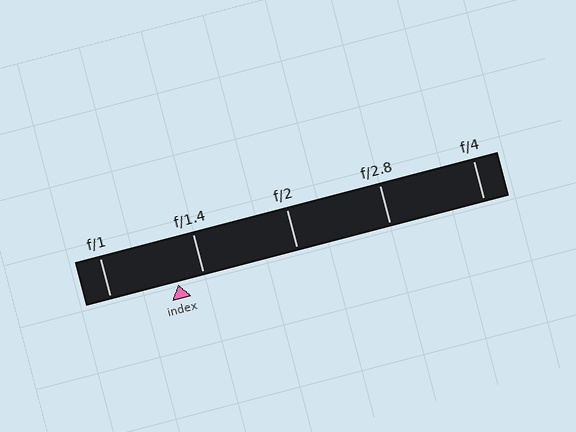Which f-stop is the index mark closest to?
The index mark is closest to f/1.4.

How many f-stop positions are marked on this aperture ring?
There are 5 f-stop positions marked.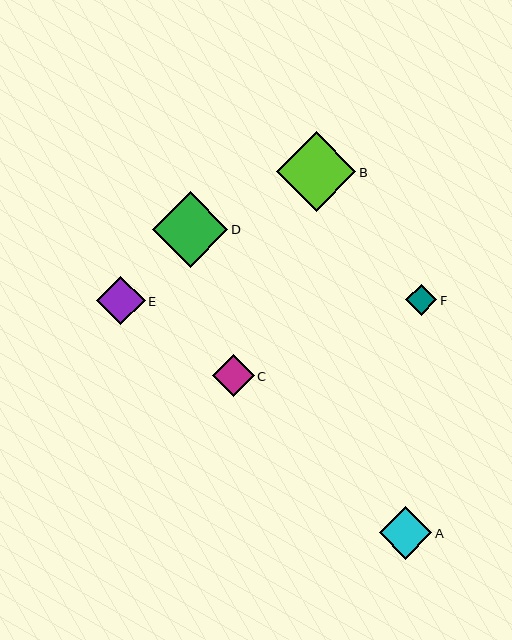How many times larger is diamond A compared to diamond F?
Diamond A is approximately 1.7 times the size of diamond F.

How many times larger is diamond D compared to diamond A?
Diamond D is approximately 1.4 times the size of diamond A.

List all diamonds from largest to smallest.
From largest to smallest: B, D, A, E, C, F.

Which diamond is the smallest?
Diamond F is the smallest with a size of approximately 31 pixels.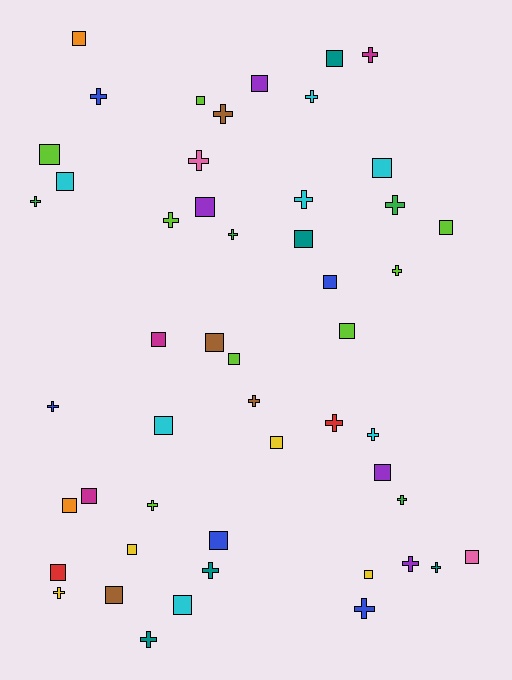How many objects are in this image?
There are 50 objects.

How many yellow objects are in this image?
There are 4 yellow objects.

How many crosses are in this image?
There are 23 crosses.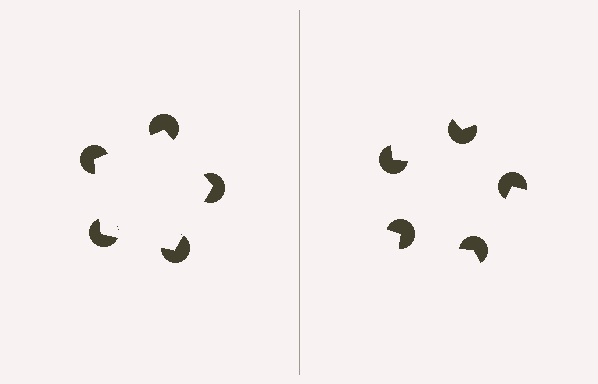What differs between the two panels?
The pac-man discs are positioned identically on both sides; only the wedge orientations differ. On the left they align to a pentagon; on the right they are misaligned.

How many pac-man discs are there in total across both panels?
10 — 5 on each side.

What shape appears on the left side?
An illusory pentagon.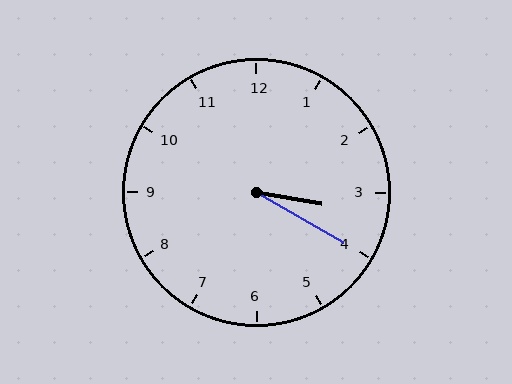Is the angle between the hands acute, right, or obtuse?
It is acute.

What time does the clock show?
3:20.